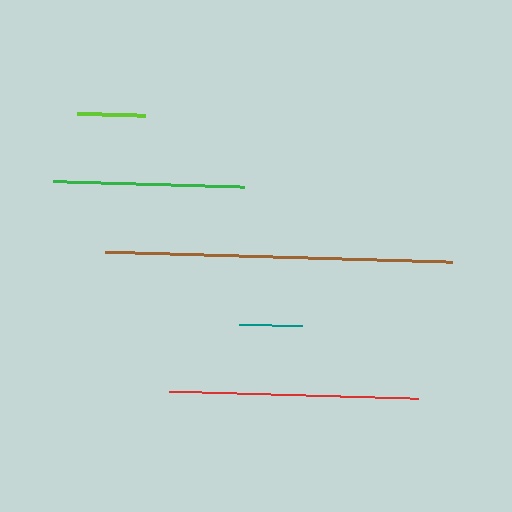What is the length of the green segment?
The green segment is approximately 191 pixels long.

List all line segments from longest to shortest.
From longest to shortest: brown, red, green, lime, teal.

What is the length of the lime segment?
The lime segment is approximately 68 pixels long.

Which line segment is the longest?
The brown line is the longest at approximately 347 pixels.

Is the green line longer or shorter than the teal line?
The green line is longer than the teal line.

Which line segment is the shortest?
The teal line is the shortest at approximately 63 pixels.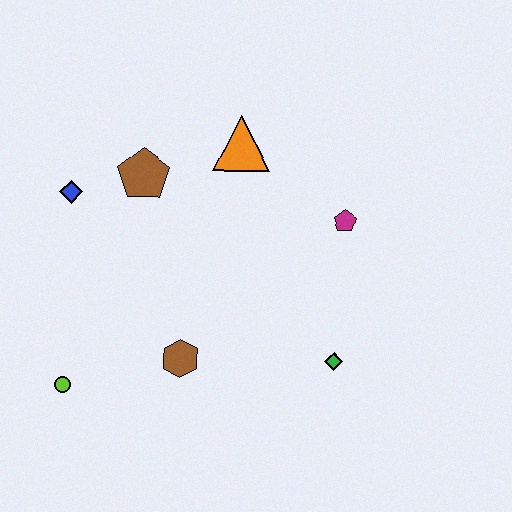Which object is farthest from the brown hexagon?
The orange triangle is farthest from the brown hexagon.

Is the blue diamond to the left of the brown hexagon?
Yes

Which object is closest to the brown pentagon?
The blue diamond is closest to the brown pentagon.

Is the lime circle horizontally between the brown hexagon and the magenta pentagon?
No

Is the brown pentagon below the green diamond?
No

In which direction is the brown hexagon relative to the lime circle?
The brown hexagon is to the right of the lime circle.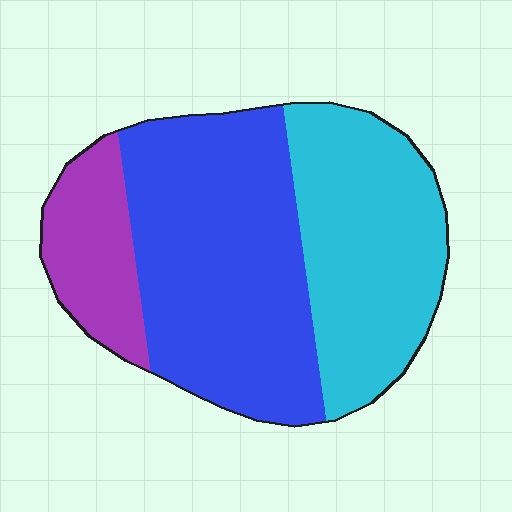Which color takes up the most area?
Blue, at roughly 50%.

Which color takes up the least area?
Purple, at roughly 15%.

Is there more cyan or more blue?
Blue.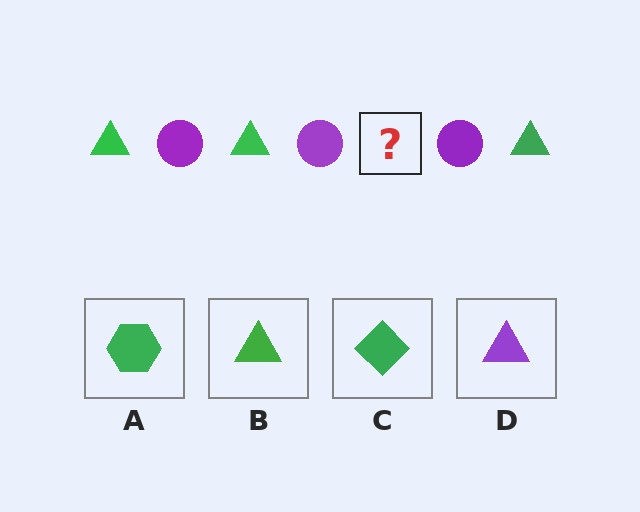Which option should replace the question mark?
Option B.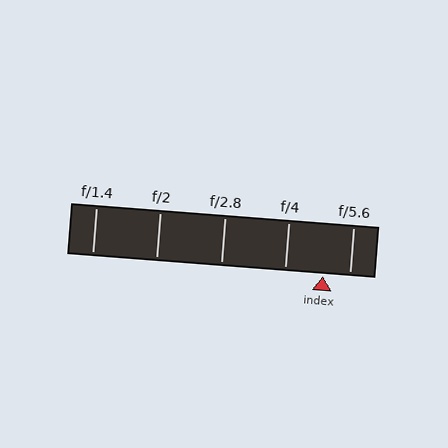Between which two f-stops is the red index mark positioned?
The index mark is between f/4 and f/5.6.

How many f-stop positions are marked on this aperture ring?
There are 5 f-stop positions marked.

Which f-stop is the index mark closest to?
The index mark is closest to f/5.6.